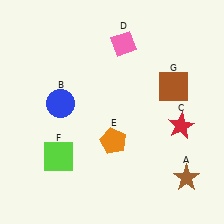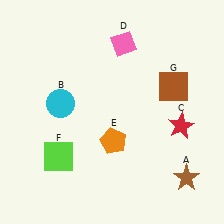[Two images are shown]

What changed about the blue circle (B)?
In Image 1, B is blue. In Image 2, it changed to cyan.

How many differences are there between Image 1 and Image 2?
There is 1 difference between the two images.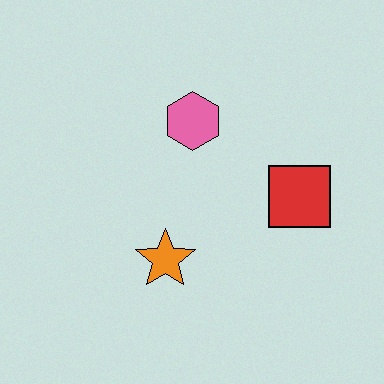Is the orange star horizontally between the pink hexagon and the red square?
No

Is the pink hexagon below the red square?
No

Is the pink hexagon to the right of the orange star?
Yes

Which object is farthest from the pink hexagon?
The orange star is farthest from the pink hexagon.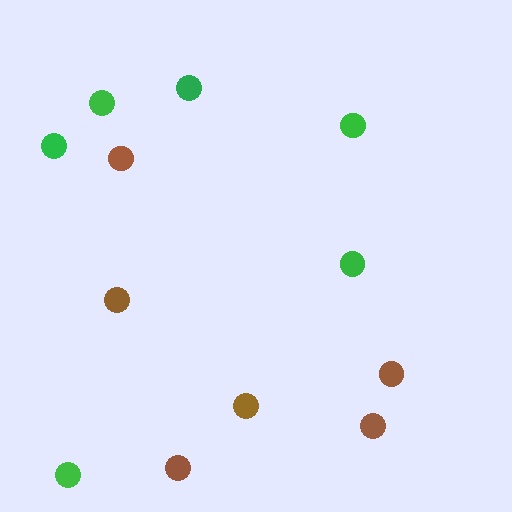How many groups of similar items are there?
There are 2 groups: one group of green circles (6) and one group of brown circles (6).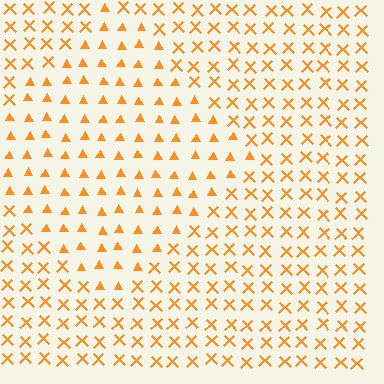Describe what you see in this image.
The image is filled with small orange elements arranged in a uniform grid. A diamond-shaped region contains triangles, while the surrounding area contains X marks. The boundary is defined purely by the change in element shape.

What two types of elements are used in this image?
The image uses triangles inside the diamond region and X marks outside it.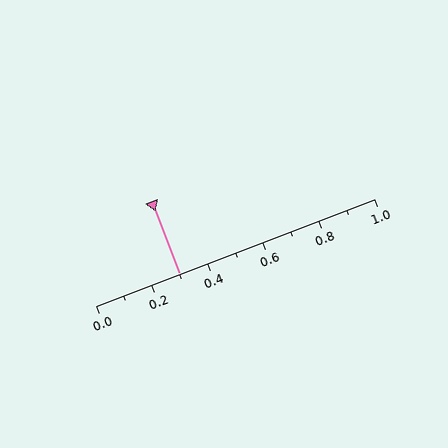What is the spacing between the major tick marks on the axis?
The major ticks are spaced 0.2 apart.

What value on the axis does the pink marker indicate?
The marker indicates approximately 0.3.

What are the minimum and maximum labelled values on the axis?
The axis runs from 0.0 to 1.0.